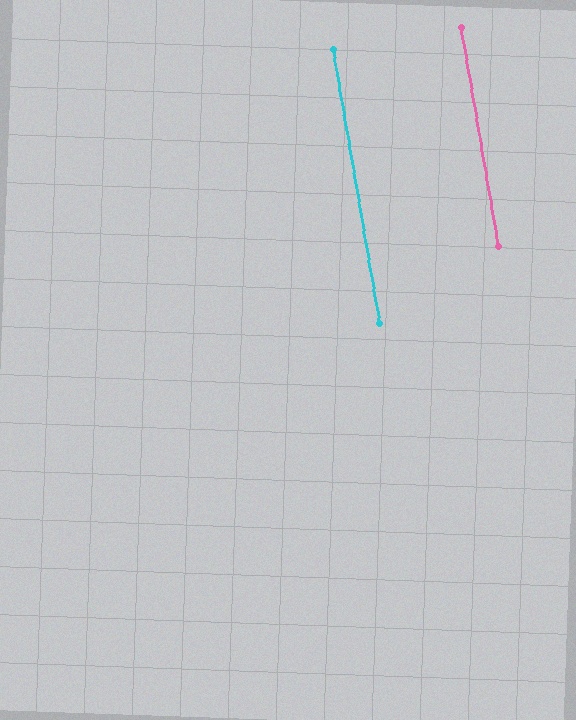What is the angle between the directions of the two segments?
Approximately 0 degrees.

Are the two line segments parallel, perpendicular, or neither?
Parallel — their directions differ by only 0.2°.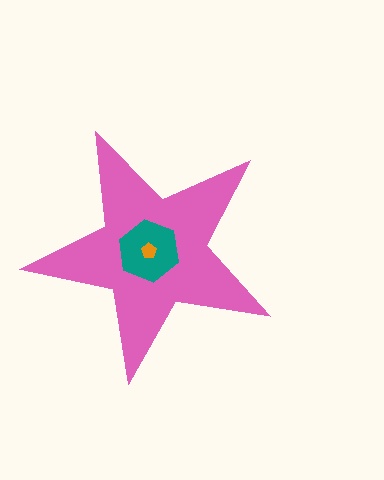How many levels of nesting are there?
3.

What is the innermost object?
The orange pentagon.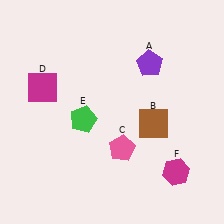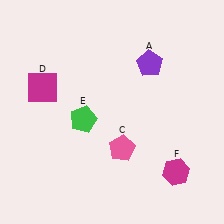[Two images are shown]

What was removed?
The brown square (B) was removed in Image 2.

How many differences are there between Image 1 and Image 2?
There is 1 difference between the two images.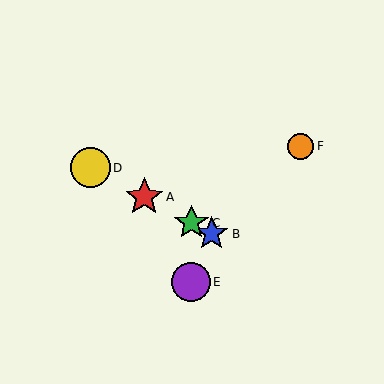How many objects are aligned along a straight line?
4 objects (A, B, C, D) are aligned along a straight line.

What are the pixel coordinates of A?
Object A is at (144, 197).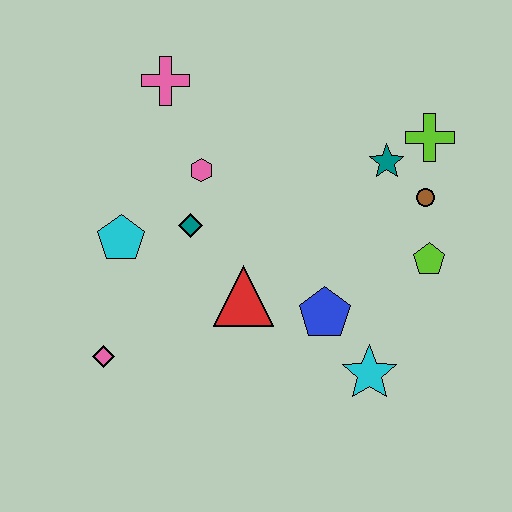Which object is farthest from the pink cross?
The cyan star is farthest from the pink cross.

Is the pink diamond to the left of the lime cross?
Yes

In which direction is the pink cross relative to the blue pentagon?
The pink cross is above the blue pentagon.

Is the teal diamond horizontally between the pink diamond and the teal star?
Yes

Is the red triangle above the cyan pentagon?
No